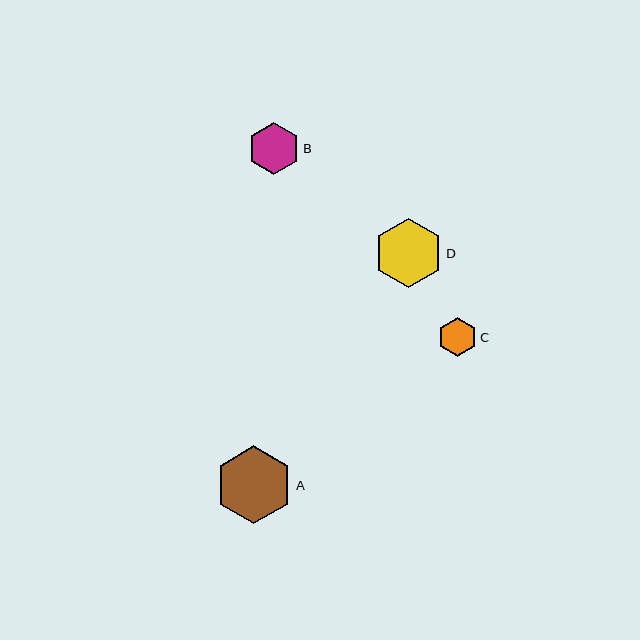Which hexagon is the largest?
Hexagon A is the largest with a size of approximately 78 pixels.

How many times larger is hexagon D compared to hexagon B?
Hexagon D is approximately 1.3 times the size of hexagon B.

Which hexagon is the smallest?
Hexagon C is the smallest with a size of approximately 39 pixels.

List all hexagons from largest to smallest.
From largest to smallest: A, D, B, C.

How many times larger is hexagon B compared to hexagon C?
Hexagon B is approximately 1.4 times the size of hexagon C.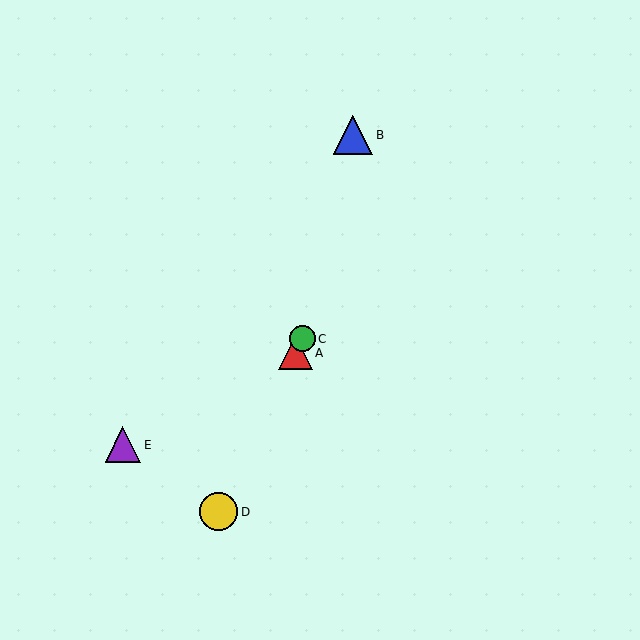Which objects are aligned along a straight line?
Objects A, C, D are aligned along a straight line.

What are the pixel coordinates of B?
Object B is at (353, 135).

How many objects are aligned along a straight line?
3 objects (A, C, D) are aligned along a straight line.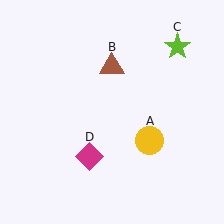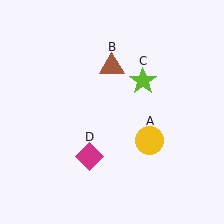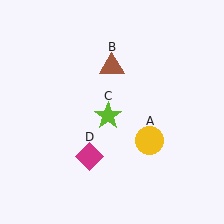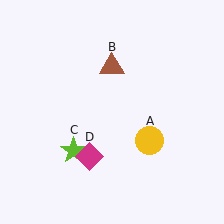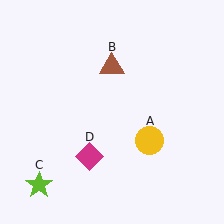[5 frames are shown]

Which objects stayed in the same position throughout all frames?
Yellow circle (object A) and brown triangle (object B) and magenta diamond (object D) remained stationary.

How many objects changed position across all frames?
1 object changed position: lime star (object C).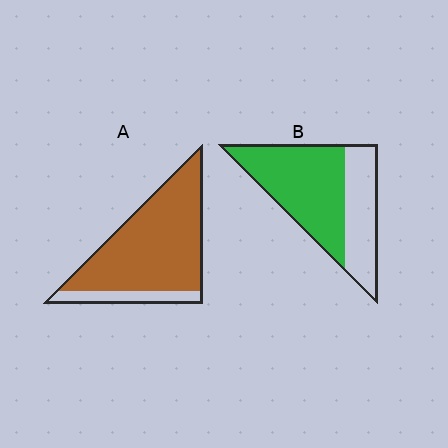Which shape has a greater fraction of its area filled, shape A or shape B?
Shape A.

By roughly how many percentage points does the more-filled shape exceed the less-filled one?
By roughly 20 percentage points (A over B).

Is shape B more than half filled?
Yes.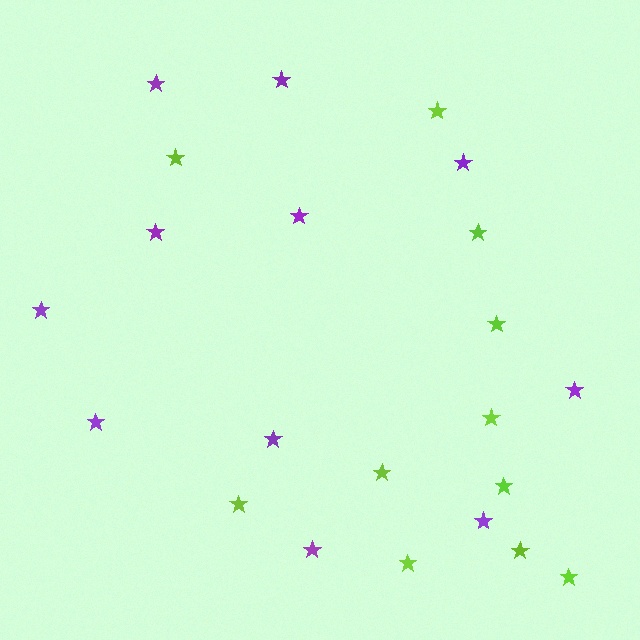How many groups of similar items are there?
There are 2 groups: one group of lime stars (11) and one group of purple stars (11).